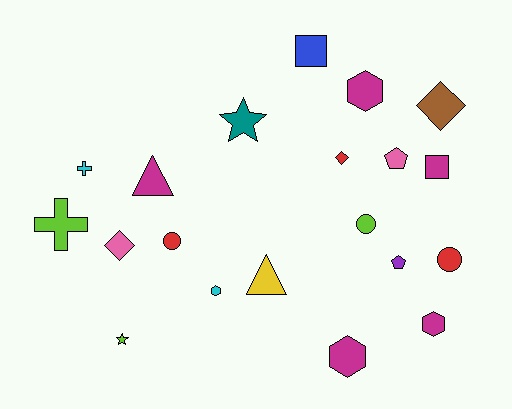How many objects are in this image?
There are 20 objects.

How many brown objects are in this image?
There is 1 brown object.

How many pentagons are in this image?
There are 2 pentagons.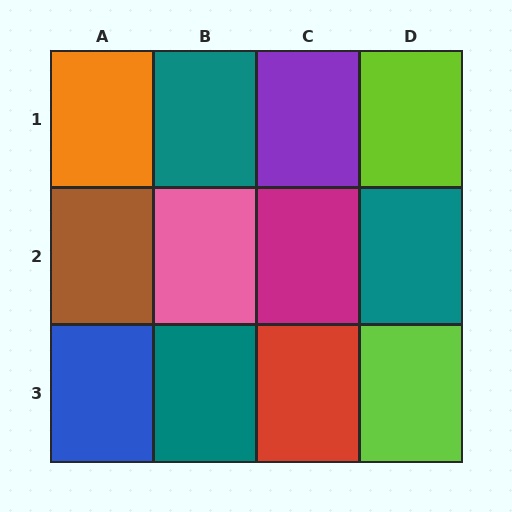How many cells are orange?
1 cell is orange.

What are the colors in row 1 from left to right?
Orange, teal, purple, lime.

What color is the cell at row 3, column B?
Teal.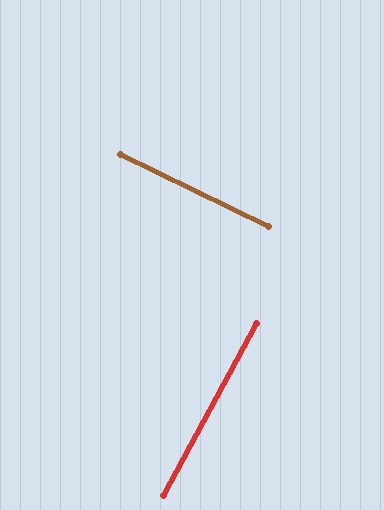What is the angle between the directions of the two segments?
Approximately 88 degrees.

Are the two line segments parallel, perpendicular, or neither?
Perpendicular — they meet at approximately 88°.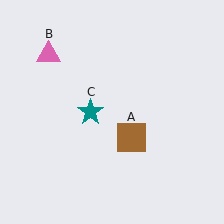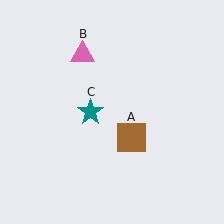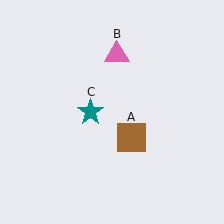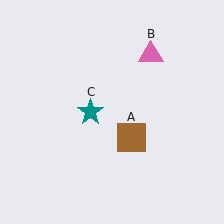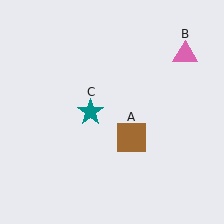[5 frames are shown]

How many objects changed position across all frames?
1 object changed position: pink triangle (object B).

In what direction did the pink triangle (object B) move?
The pink triangle (object B) moved right.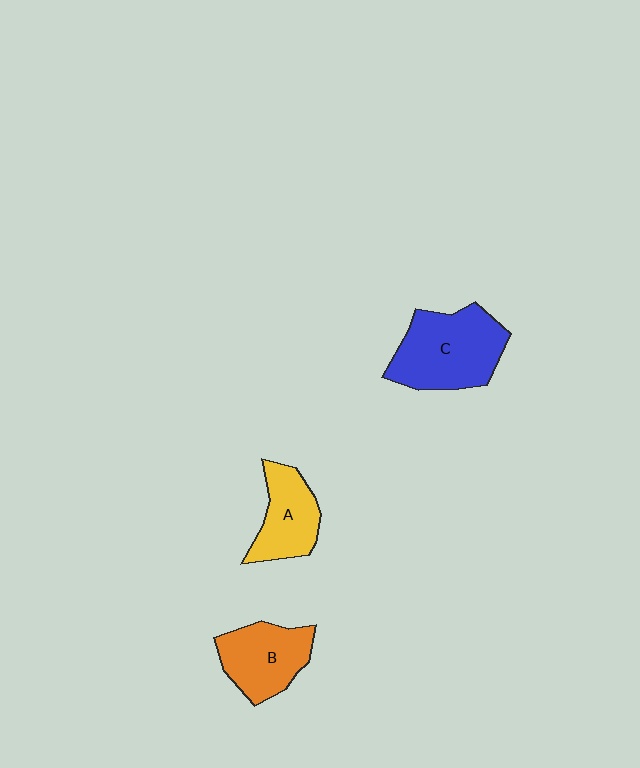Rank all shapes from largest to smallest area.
From largest to smallest: C (blue), B (orange), A (yellow).